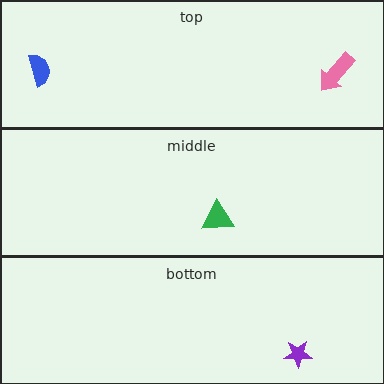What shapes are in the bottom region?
The purple star.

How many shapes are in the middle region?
1.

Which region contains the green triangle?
The middle region.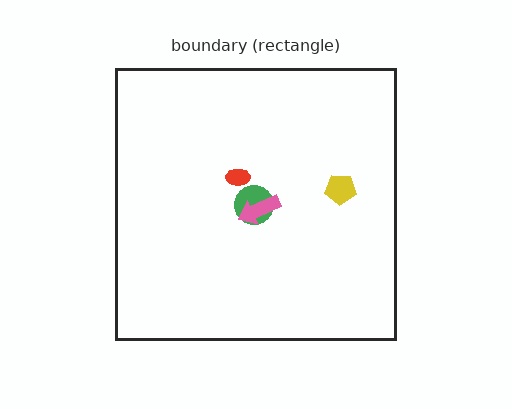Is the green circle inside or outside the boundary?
Inside.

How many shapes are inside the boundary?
4 inside, 0 outside.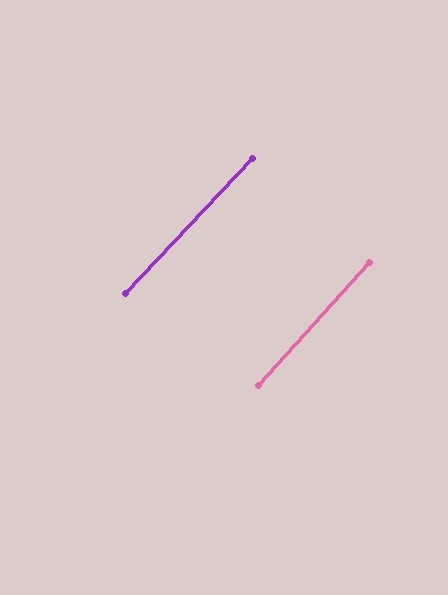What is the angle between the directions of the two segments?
Approximately 2 degrees.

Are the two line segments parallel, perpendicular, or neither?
Parallel — their directions differ by only 1.6°.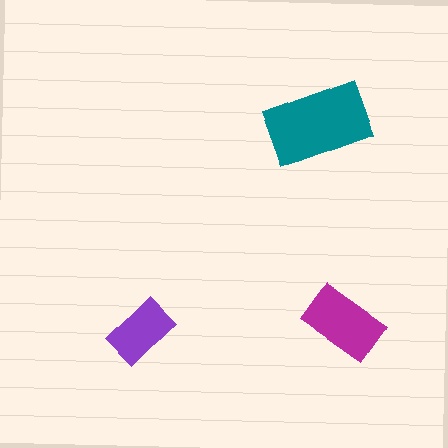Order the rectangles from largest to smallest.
the teal one, the magenta one, the purple one.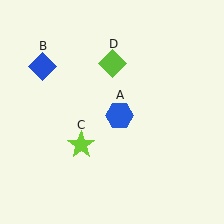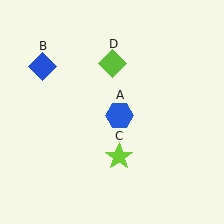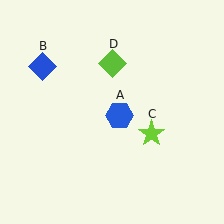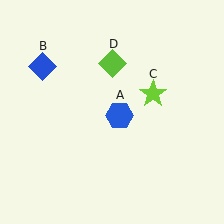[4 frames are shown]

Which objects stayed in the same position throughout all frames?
Blue hexagon (object A) and blue diamond (object B) and lime diamond (object D) remained stationary.